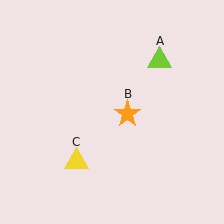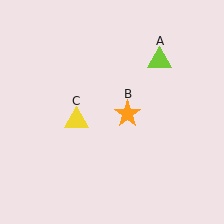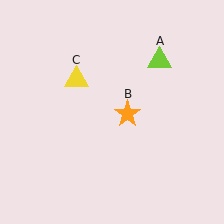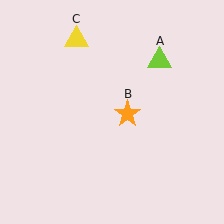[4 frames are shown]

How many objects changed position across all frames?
1 object changed position: yellow triangle (object C).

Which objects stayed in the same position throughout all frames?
Lime triangle (object A) and orange star (object B) remained stationary.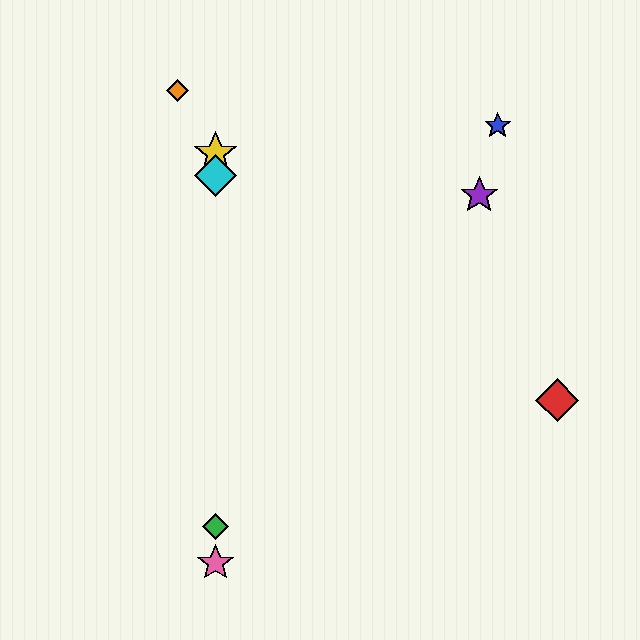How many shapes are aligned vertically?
4 shapes (the green diamond, the yellow star, the cyan diamond, the pink star) are aligned vertically.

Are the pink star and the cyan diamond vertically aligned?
Yes, both are at x≈215.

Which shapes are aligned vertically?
The green diamond, the yellow star, the cyan diamond, the pink star are aligned vertically.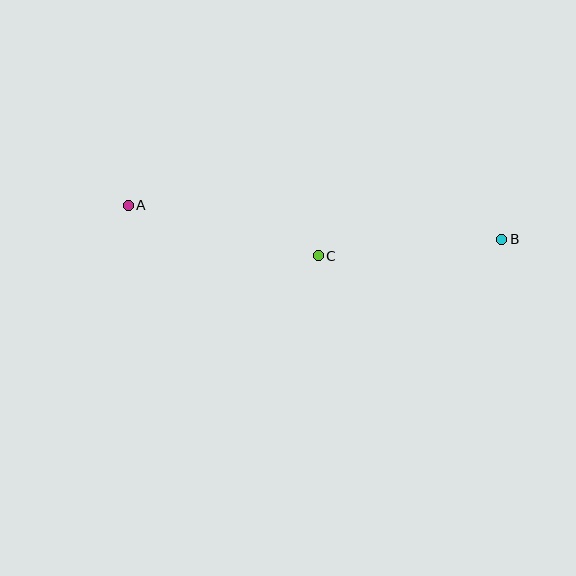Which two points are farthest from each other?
Points A and B are farthest from each other.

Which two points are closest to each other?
Points B and C are closest to each other.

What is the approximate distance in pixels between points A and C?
The distance between A and C is approximately 196 pixels.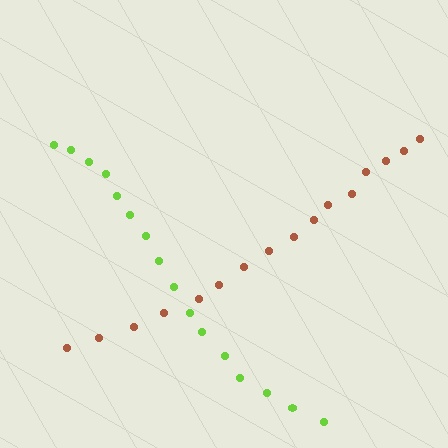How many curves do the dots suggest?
There are 2 distinct paths.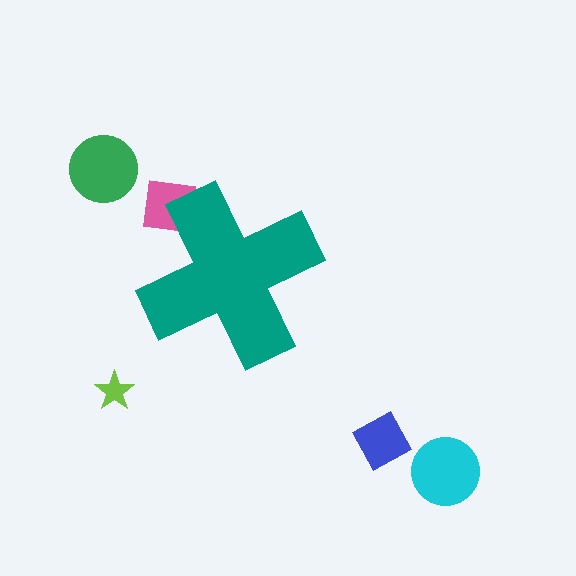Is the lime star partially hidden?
No, the lime star is fully visible.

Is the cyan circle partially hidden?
No, the cyan circle is fully visible.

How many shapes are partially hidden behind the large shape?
1 shape is partially hidden.